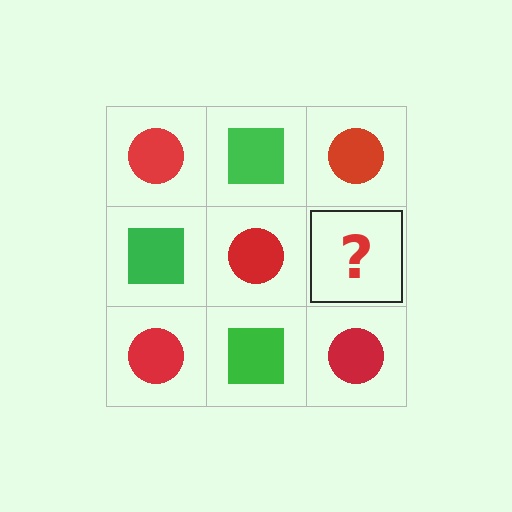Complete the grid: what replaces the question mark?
The question mark should be replaced with a green square.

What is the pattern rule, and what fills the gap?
The rule is that it alternates red circle and green square in a checkerboard pattern. The gap should be filled with a green square.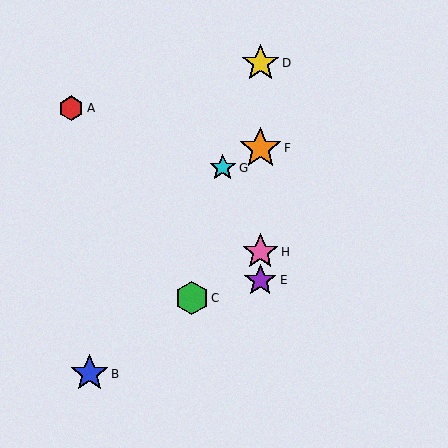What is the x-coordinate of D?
Object D is at x≈260.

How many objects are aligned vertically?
4 objects (D, E, F, H) are aligned vertically.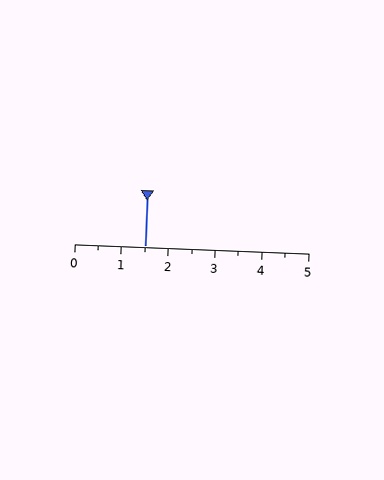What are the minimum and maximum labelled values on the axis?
The axis runs from 0 to 5.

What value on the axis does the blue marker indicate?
The marker indicates approximately 1.5.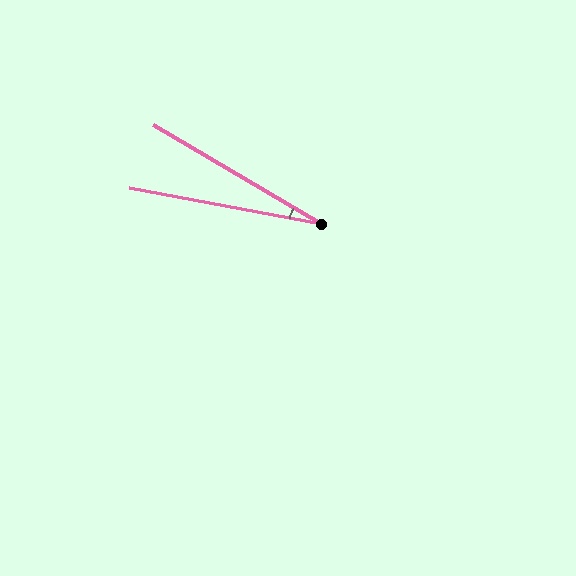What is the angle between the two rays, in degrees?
Approximately 20 degrees.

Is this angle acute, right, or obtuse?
It is acute.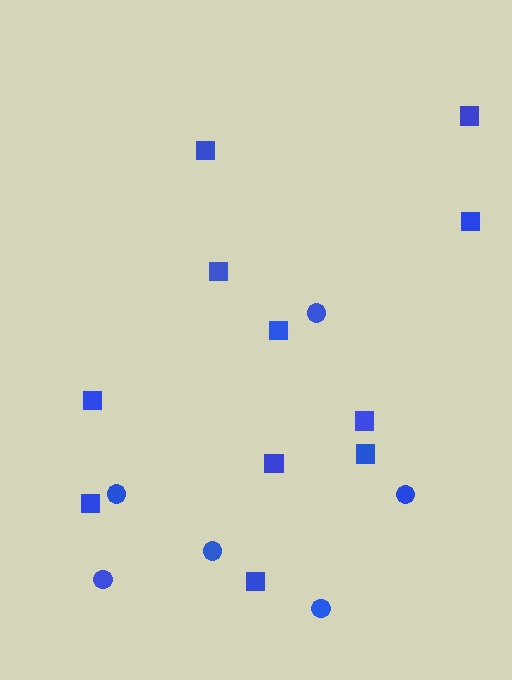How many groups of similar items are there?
There are 2 groups: one group of circles (6) and one group of squares (11).